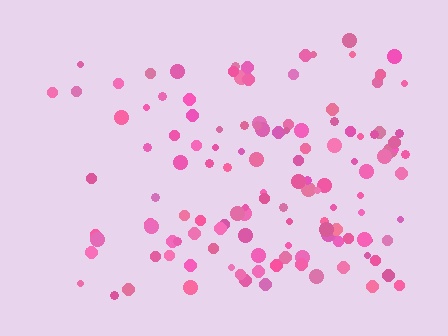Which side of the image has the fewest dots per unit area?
The left.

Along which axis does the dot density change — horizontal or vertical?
Horizontal.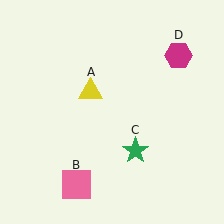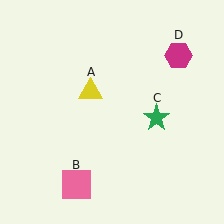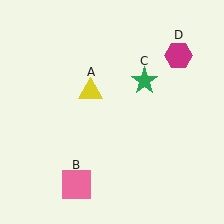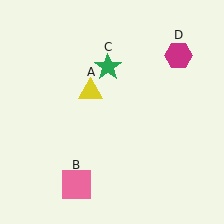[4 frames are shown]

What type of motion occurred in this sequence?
The green star (object C) rotated counterclockwise around the center of the scene.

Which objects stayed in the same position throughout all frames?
Yellow triangle (object A) and pink square (object B) and magenta hexagon (object D) remained stationary.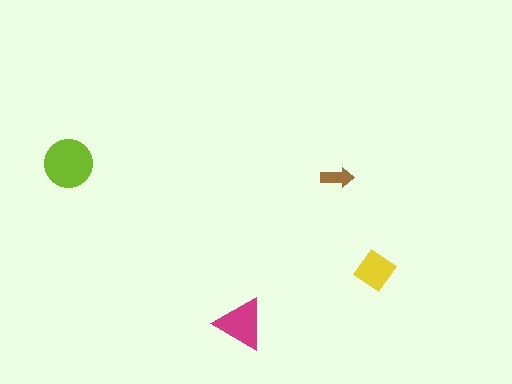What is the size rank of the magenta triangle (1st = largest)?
2nd.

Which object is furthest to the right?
The yellow diamond is rightmost.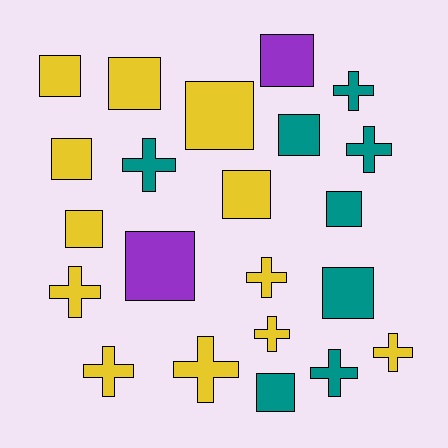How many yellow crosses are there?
There are 6 yellow crosses.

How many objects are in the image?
There are 22 objects.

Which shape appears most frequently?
Square, with 12 objects.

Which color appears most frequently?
Yellow, with 12 objects.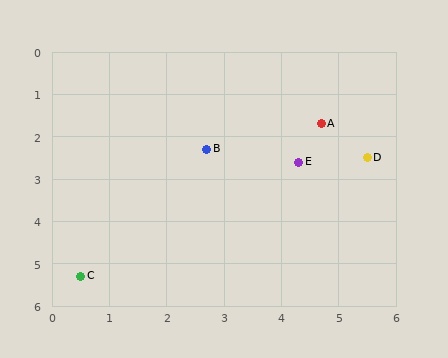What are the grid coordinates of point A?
Point A is at approximately (4.7, 1.7).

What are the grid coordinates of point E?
Point E is at approximately (4.3, 2.6).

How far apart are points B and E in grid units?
Points B and E are about 1.6 grid units apart.